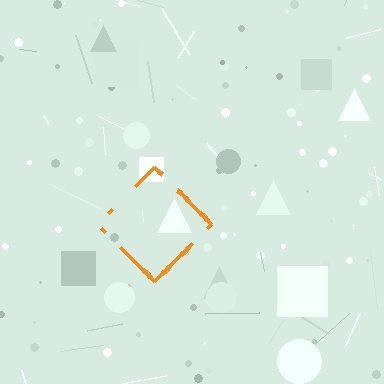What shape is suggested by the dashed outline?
The dashed outline suggests a diamond.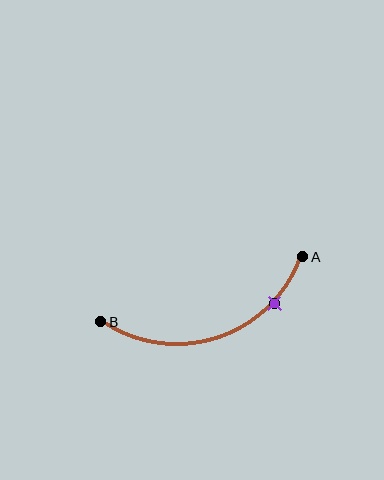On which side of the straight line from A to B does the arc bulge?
The arc bulges below the straight line connecting A and B.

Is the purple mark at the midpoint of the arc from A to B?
No. The purple mark lies on the arc but is closer to endpoint A. The arc midpoint would be at the point on the curve equidistant along the arc from both A and B.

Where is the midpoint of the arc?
The arc midpoint is the point on the curve farthest from the straight line joining A and B. It sits below that line.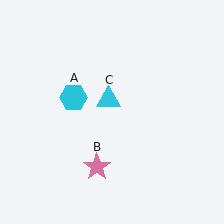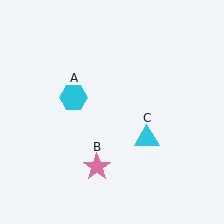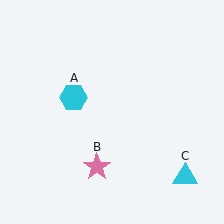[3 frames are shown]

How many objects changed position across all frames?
1 object changed position: cyan triangle (object C).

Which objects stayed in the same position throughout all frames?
Cyan hexagon (object A) and pink star (object B) remained stationary.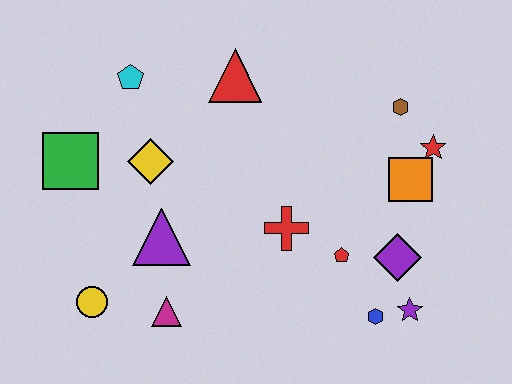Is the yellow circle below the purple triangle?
Yes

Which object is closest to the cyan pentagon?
The yellow diamond is closest to the cyan pentagon.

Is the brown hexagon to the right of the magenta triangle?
Yes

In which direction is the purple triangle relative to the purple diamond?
The purple triangle is to the left of the purple diamond.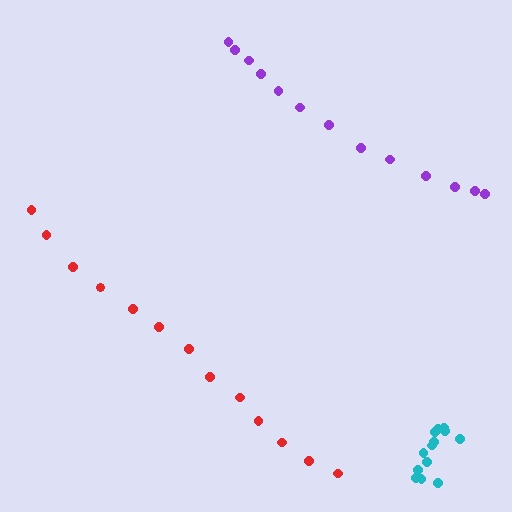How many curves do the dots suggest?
There are 3 distinct paths.